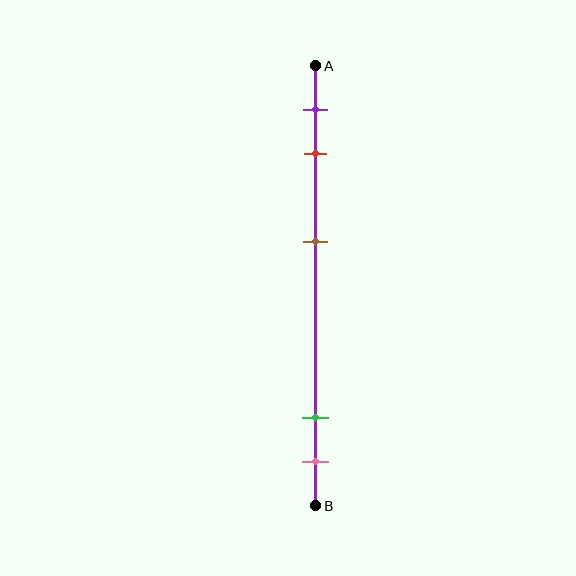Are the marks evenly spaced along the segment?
No, the marks are not evenly spaced.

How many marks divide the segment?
There are 5 marks dividing the segment.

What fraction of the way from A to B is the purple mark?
The purple mark is approximately 10% (0.1) of the way from A to B.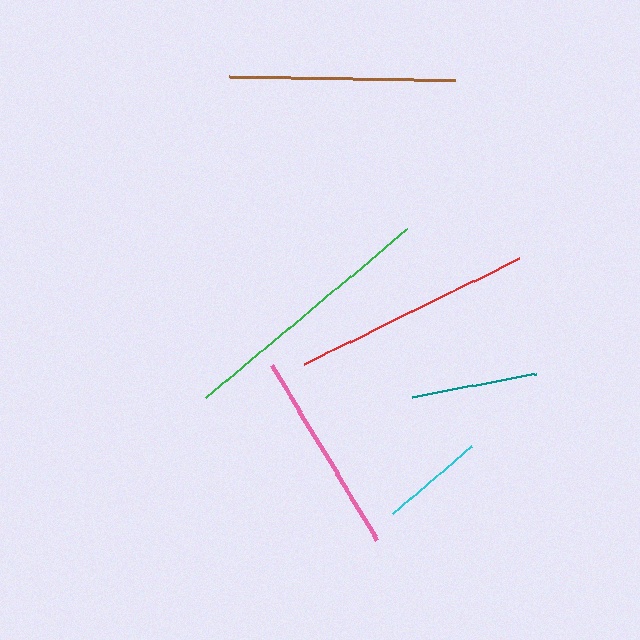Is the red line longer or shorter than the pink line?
The red line is longer than the pink line.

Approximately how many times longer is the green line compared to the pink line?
The green line is approximately 1.3 times the length of the pink line.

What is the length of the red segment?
The red segment is approximately 239 pixels long.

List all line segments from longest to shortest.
From longest to shortest: green, red, brown, pink, teal, cyan.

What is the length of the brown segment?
The brown segment is approximately 226 pixels long.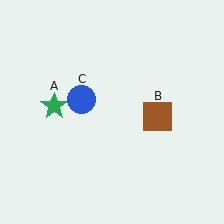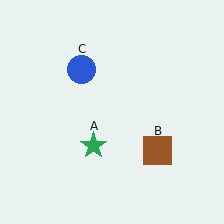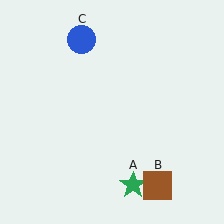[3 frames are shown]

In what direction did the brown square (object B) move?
The brown square (object B) moved down.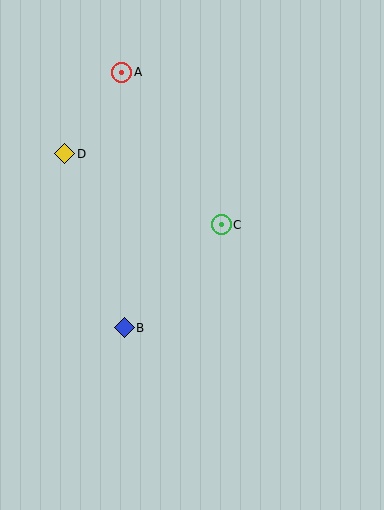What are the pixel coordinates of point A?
Point A is at (122, 72).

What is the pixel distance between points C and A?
The distance between C and A is 182 pixels.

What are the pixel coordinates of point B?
Point B is at (124, 328).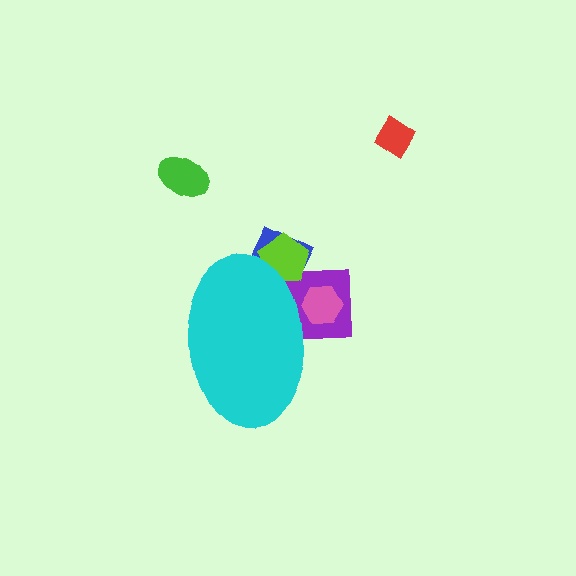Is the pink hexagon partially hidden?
Yes, the pink hexagon is partially hidden behind the cyan ellipse.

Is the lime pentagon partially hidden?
Yes, the lime pentagon is partially hidden behind the cyan ellipse.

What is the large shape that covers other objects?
A cyan ellipse.